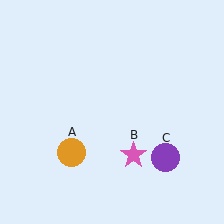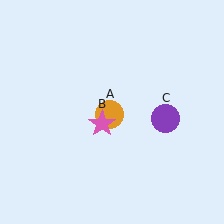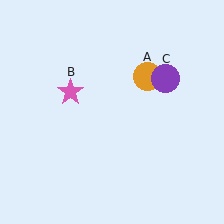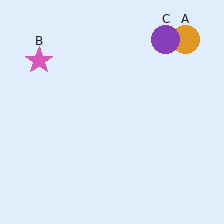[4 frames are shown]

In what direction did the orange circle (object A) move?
The orange circle (object A) moved up and to the right.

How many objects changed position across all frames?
3 objects changed position: orange circle (object A), pink star (object B), purple circle (object C).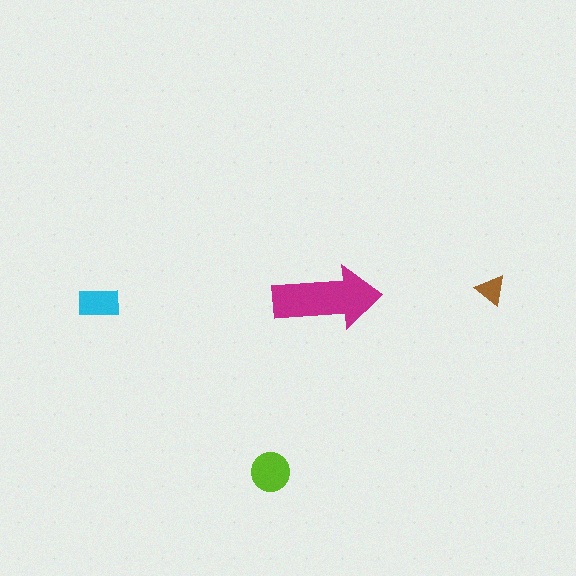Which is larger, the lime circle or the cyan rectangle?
The lime circle.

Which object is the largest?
The magenta arrow.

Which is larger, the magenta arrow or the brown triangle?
The magenta arrow.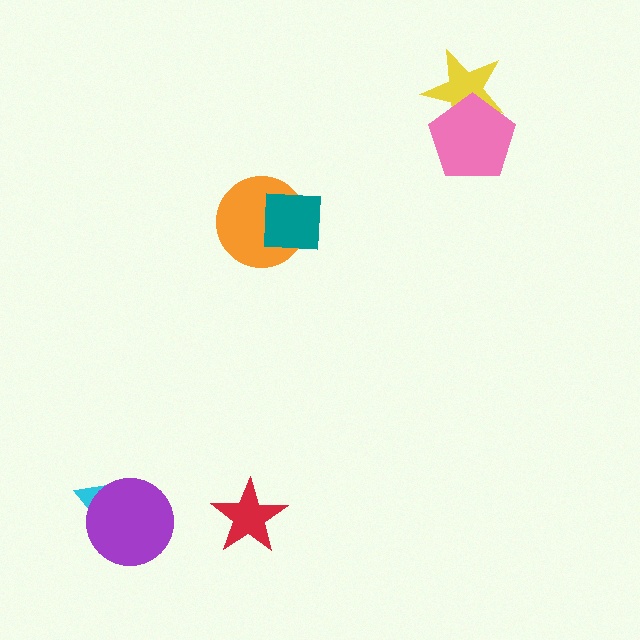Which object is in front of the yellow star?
The pink pentagon is in front of the yellow star.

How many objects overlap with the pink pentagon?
1 object overlaps with the pink pentagon.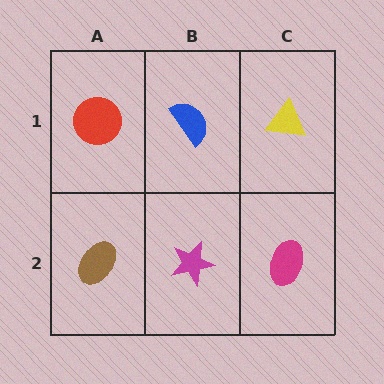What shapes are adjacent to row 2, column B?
A blue semicircle (row 1, column B), a brown ellipse (row 2, column A), a magenta ellipse (row 2, column C).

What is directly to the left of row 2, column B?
A brown ellipse.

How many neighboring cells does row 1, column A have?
2.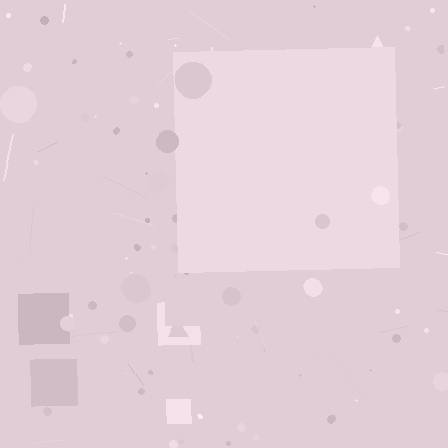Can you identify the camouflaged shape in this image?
The camouflaged shape is a square.